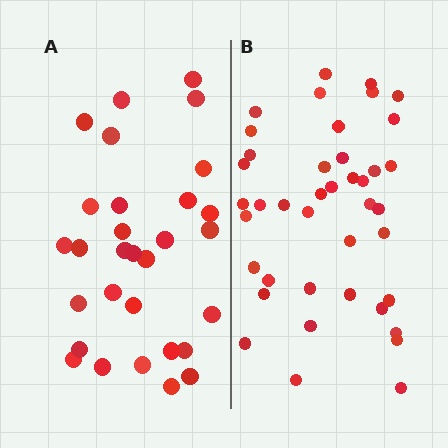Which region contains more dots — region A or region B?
Region B (the right region) has more dots.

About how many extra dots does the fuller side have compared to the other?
Region B has roughly 12 or so more dots than region A.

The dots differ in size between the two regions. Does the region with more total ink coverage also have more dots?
No. Region A has more total ink coverage because its dots are larger, but region B actually contains more individual dots. Total area can be misleading — the number of items is what matters here.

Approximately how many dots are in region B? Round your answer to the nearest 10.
About 40 dots. (The exact count is 41, which rounds to 40.)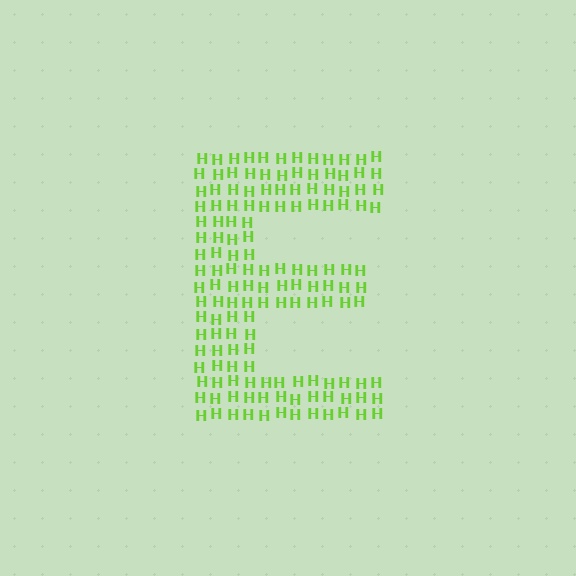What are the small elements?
The small elements are letter H's.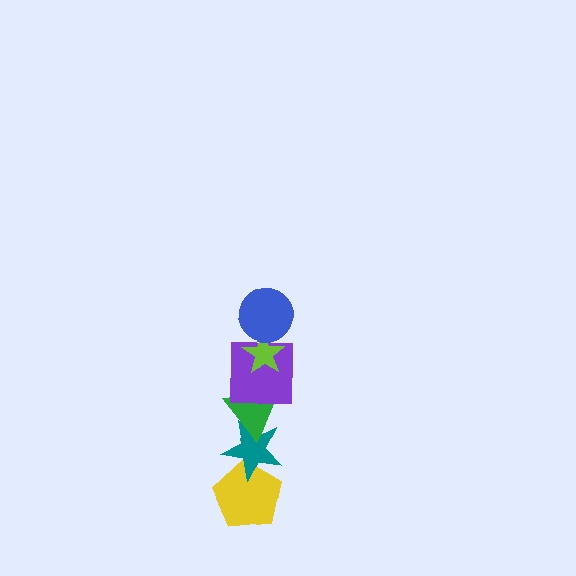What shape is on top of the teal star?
The green triangle is on top of the teal star.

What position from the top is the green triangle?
The green triangle is 4th from the top.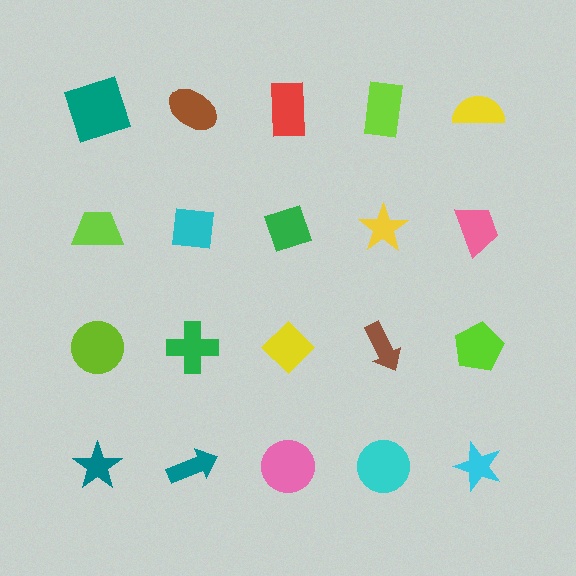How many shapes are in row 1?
5 shapes.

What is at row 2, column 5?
A pink trapezoid.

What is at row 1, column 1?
A teal square.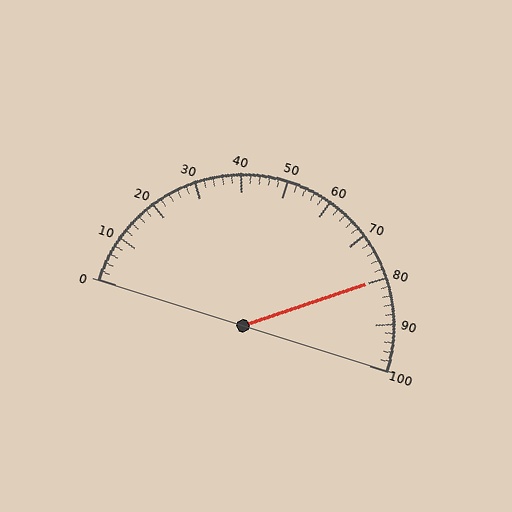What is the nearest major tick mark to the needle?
The nearest major tick mark is 80.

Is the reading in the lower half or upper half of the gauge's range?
The reading is in the upper half of the range (0 to 100).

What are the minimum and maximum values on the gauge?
The gauge ranges from 0 to 100.